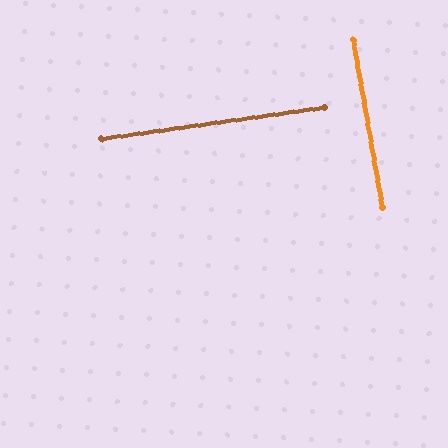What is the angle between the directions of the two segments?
Approximately 88 degrees.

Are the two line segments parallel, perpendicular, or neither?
Perpendicular — they meet at approximately 88°.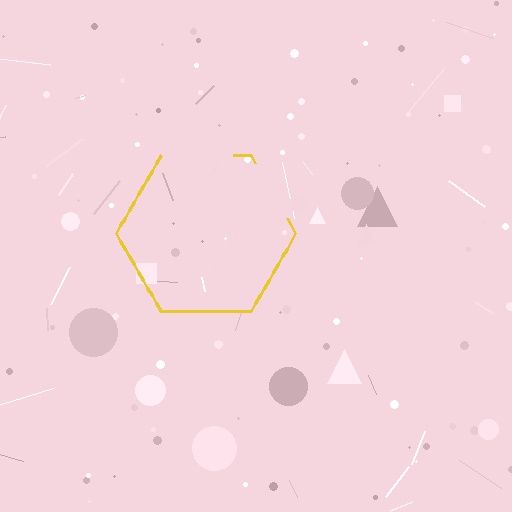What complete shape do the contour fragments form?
The contour fragments form a hexagon.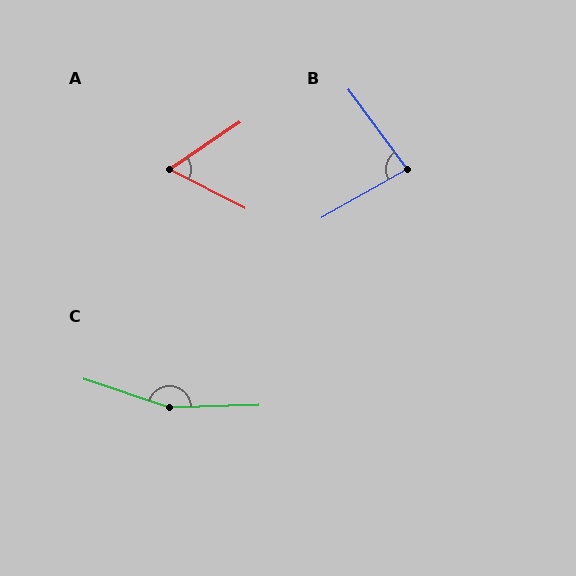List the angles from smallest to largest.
A (62°), B (83°), C (160°).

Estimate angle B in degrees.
Approximately 83 degrees.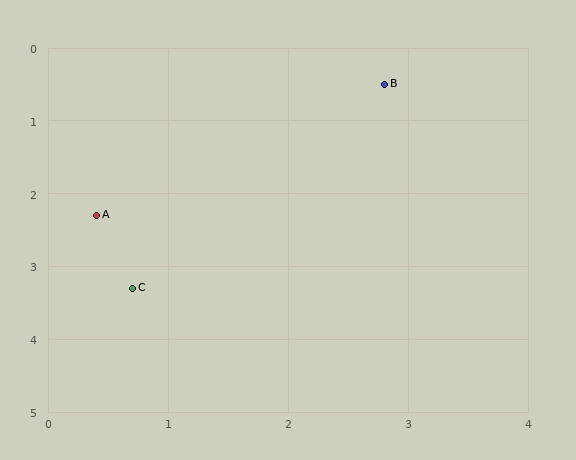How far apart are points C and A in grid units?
Points C and A are about 1.0 grid units apart.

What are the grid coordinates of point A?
Point A is at approximately (0.4, 2.3).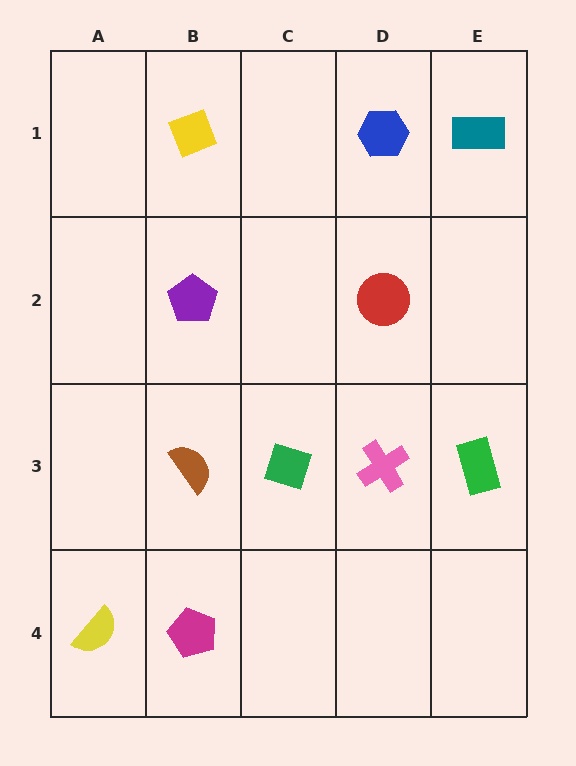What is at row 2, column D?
A red circle.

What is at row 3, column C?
A green diamond.